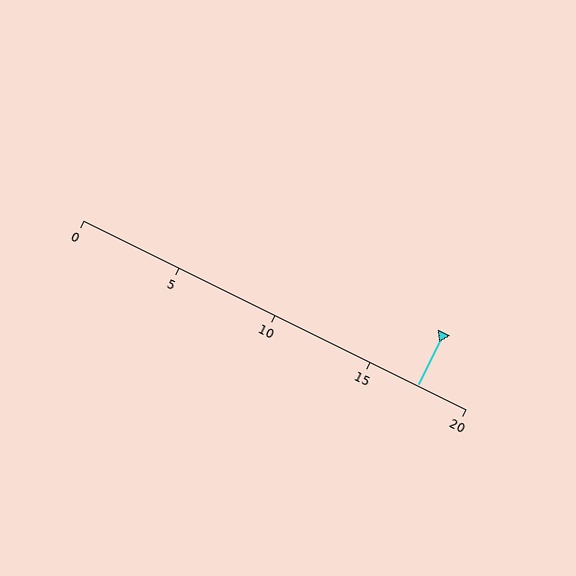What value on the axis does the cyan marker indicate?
The marker indicates approximately 17.5.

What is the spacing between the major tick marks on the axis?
The major ticks are spaced 5 apart.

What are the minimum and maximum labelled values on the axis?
The axis runs from 0 to 20.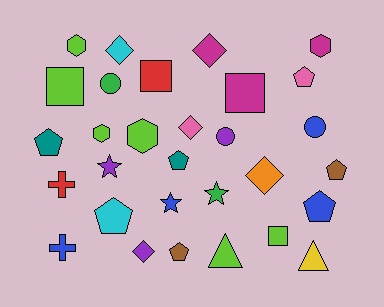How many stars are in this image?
There are 3 stars.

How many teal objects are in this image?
There are 2 teal objects.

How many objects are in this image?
There are 30 objects.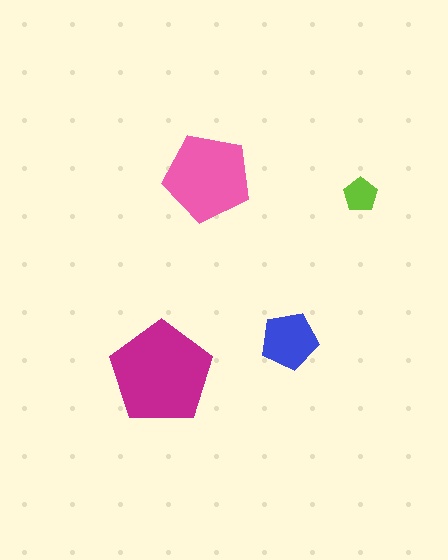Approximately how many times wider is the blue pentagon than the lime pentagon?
About 1.5 times wider.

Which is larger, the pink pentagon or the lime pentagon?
The pink one.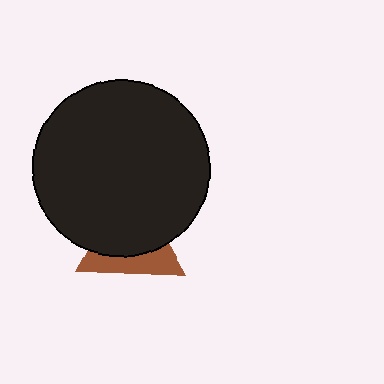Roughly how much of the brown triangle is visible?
A small part of it is visible (roughly 37%).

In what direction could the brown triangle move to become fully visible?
The brown triangle could move down. That would shift it out from behind the black circle entirely.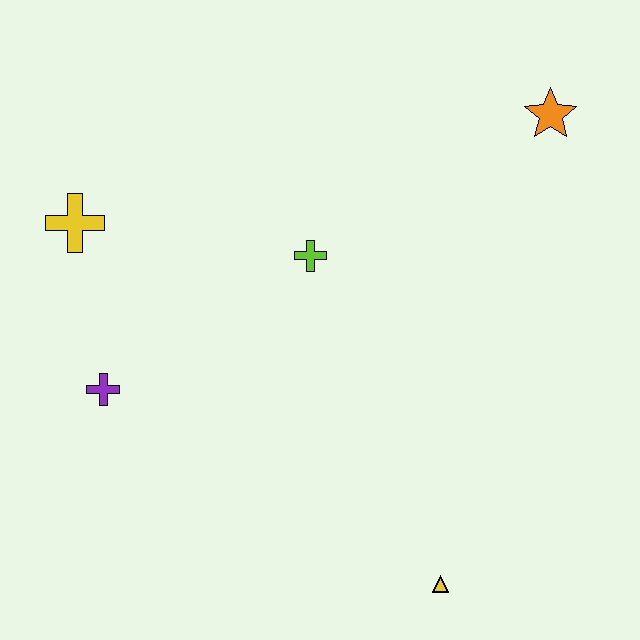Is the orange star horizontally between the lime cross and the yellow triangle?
No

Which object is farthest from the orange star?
The purple cross is farthest from the orange star.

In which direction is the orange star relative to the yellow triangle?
The orange star is above the yellow triangle.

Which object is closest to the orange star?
The lime cross is closest to the orange star.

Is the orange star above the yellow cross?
Yes